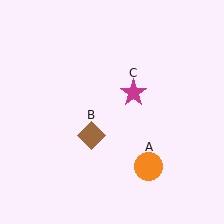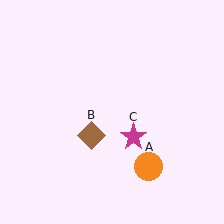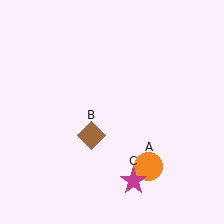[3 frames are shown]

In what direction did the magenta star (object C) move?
The magenta star (object C) moved down.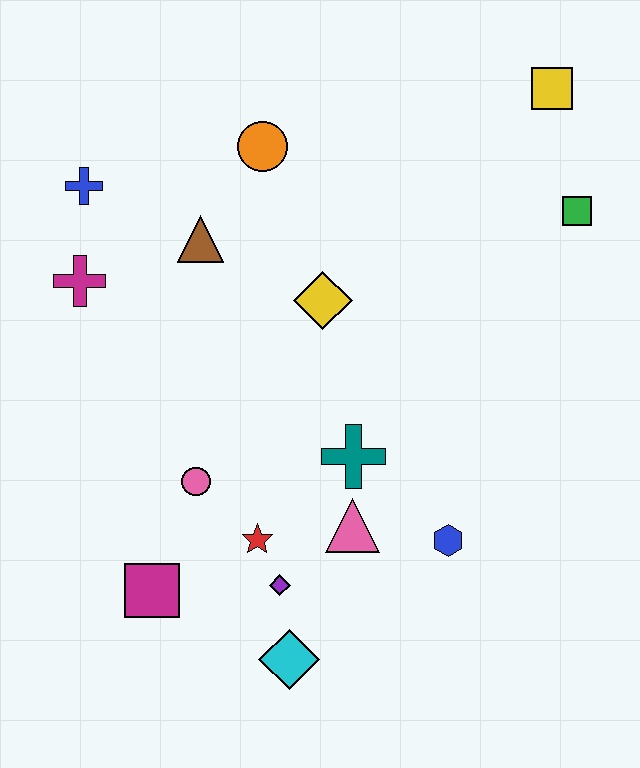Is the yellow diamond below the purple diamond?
No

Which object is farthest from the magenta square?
The yellow square is farthest from the magenta square.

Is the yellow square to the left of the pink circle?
No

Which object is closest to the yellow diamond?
The brown triangle is closest to the yellow diamond.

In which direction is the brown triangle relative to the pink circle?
The brown triangle is above the pink circle.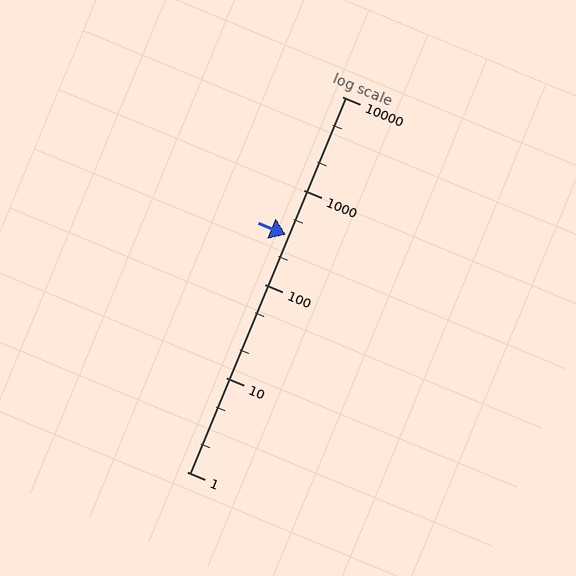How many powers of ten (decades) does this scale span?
The scale spans 4 decades, from 1 to 10000.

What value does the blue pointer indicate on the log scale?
The pointer indicates approximately 340.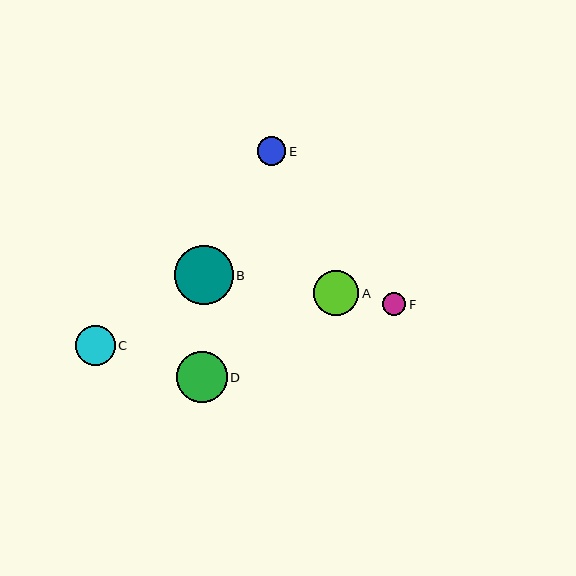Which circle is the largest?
Circle B is the largest with a size of approximately 59 pixels.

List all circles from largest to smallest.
From largest to smallest: B, D, A, C, E, F.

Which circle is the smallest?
Circle F is the smallest with a size of approximately 24 pixels.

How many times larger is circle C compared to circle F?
Circle C is approximately 1.7 times the size of circle F.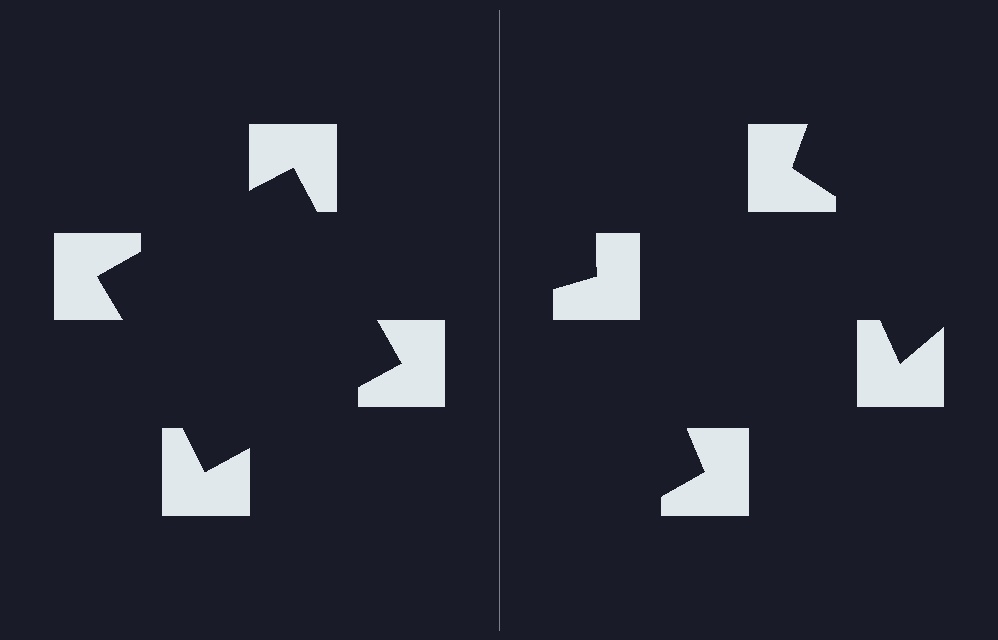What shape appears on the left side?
An illusory square.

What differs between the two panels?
The notched squares are positioned identically on both sides; only the wedge orientations differ. On the left they align to a square; on the right they are misaligned.